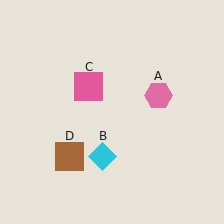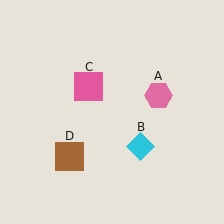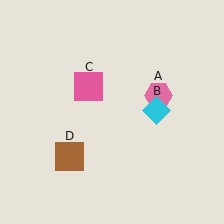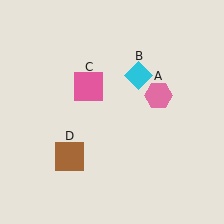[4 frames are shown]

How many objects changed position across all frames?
1 object changed position: cyan diamond (object B).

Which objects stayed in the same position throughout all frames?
Pink hexagon (object A) and pink square (object C) and brown square (object D) remained stationary.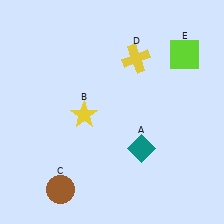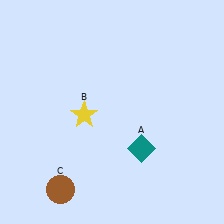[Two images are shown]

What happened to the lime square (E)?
The lime square (E) was removed in Image 2. It was in the top-right area of Image 1.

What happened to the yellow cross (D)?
The yellow cross (D) was removed in Image 2. It was in the top-right area of Image 1.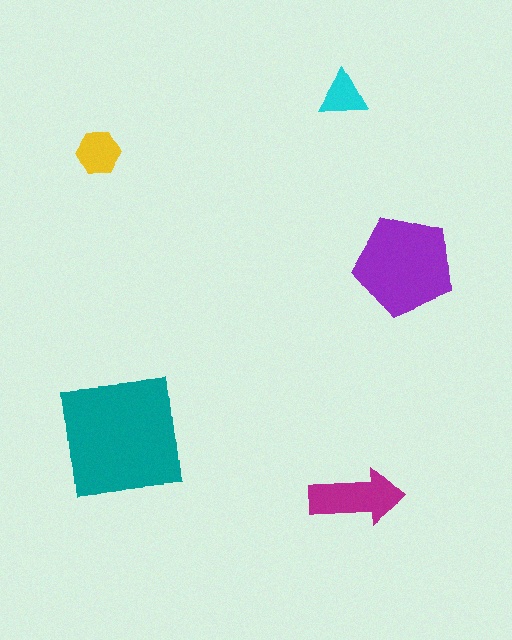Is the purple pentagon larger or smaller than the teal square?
Smaller.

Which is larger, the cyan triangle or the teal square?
The teal square.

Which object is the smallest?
The cyan triangle.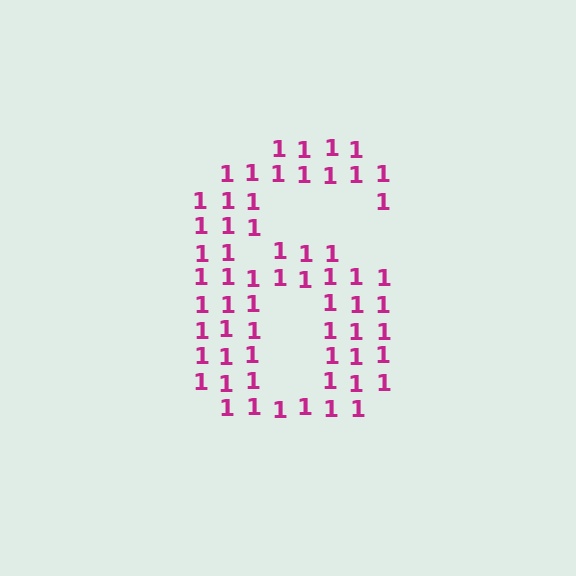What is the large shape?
The large shape is the digit 6.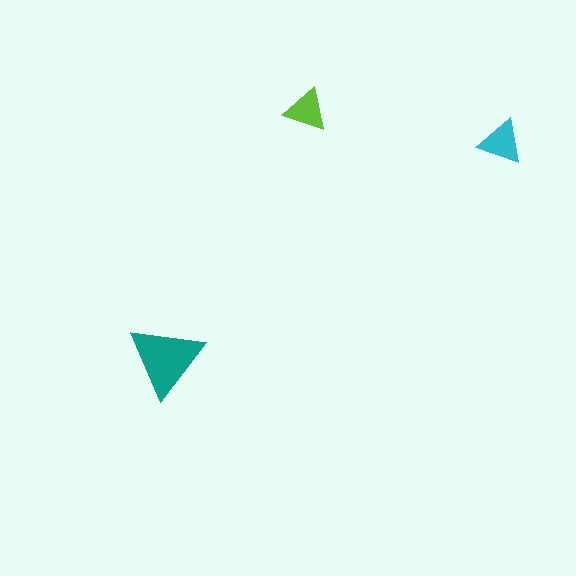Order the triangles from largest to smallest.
the teal one, the cyan one, the lime one.